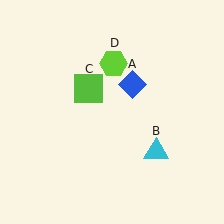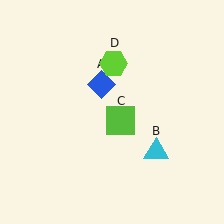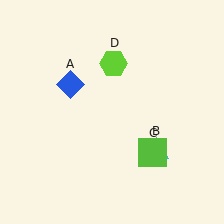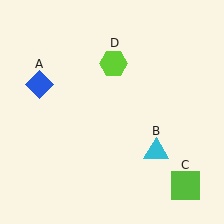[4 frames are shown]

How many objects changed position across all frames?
2 objects changed position: blue diamond (object A), lime square (object C).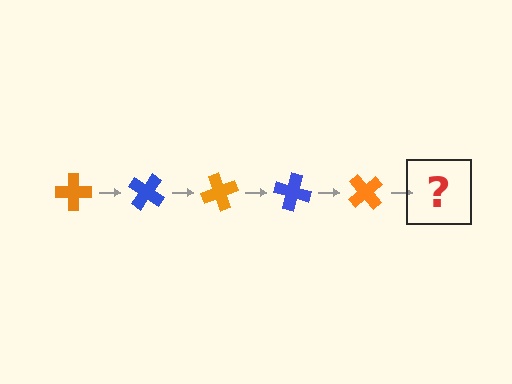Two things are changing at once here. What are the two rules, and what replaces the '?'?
The two rules are that it rotates 35 degrees each step and the color cycles through orange and blue. The '?' should be a blue cross, rotated 175 degrees from the start.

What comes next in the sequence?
The next element should be a blue cross, rotated 175 degrees from the start.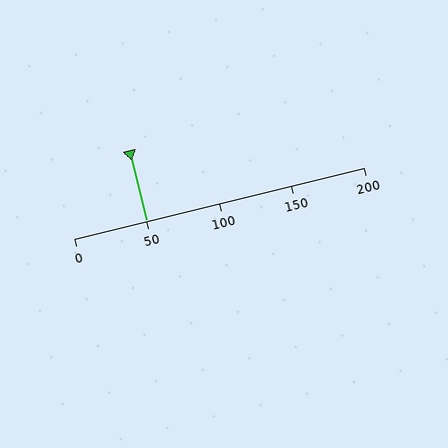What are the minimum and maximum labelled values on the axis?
The axis runs from 0 to 200.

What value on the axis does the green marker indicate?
The marker indicates approximately 50.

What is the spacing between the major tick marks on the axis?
The major ticks are spaced 50 apart.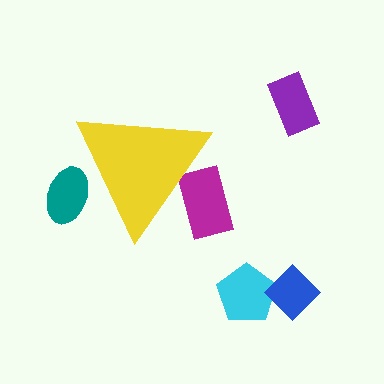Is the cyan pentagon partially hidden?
No, the cyan pentagon is fully visible.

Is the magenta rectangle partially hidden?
Yes, the magenta rectangle is partially hidden behind the yellow triangle.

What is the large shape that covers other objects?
A yellow triangle.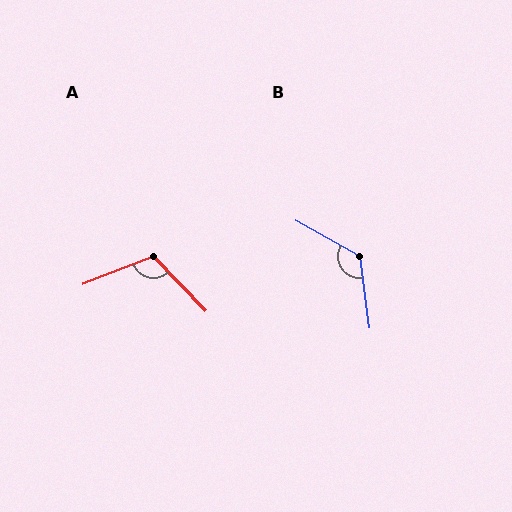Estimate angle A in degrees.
Approximately 113 degrees.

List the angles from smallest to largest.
A (113°), B (127°).